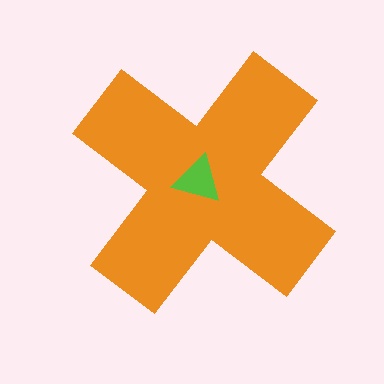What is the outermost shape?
The orange cross.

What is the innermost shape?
The lime triangle.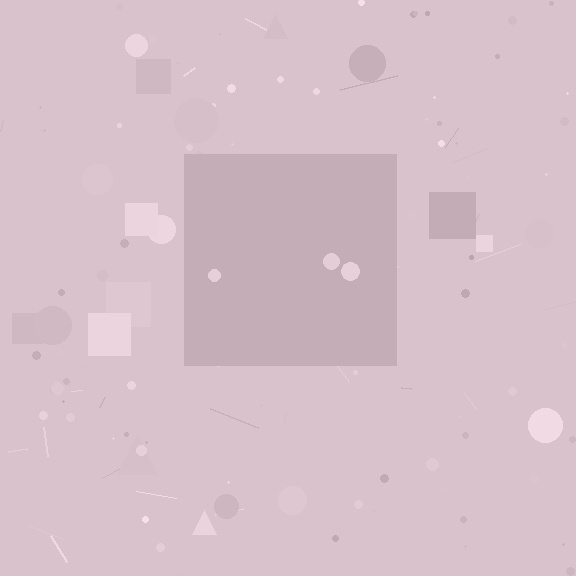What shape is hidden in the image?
A square is hidden in the image.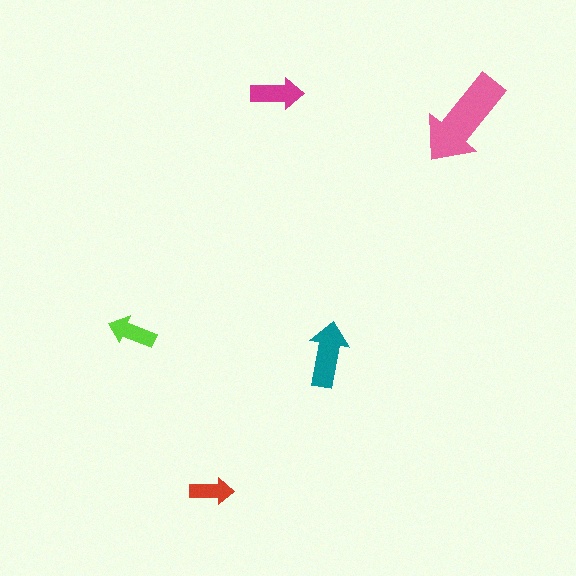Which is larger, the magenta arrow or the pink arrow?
The pink one.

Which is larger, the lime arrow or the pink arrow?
The pink one.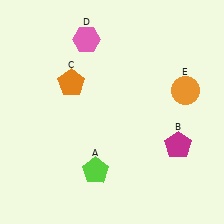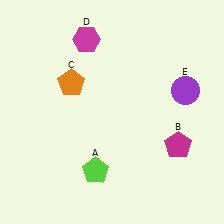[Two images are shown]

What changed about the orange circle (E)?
In Image 1, E is orange. In Image 2, it changed to purple.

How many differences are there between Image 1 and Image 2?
There are 2 differences between the two images.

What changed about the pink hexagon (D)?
In Image 1, D is pink. In Image 2, it changed to magenta.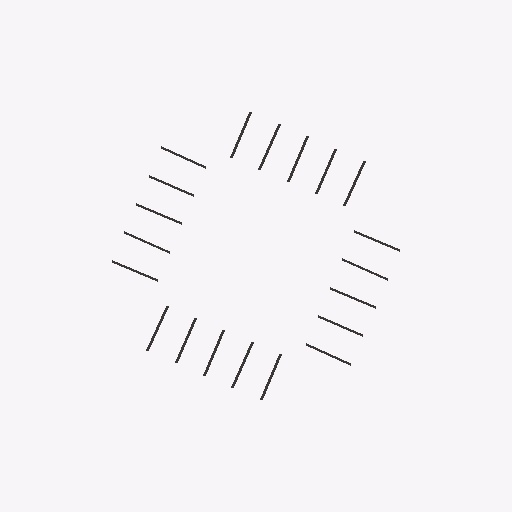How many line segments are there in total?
20 — 5 along each of the 4 edges.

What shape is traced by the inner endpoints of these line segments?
An illusory square — the line segments terminate on its edges but no continuous stroke is drawn.